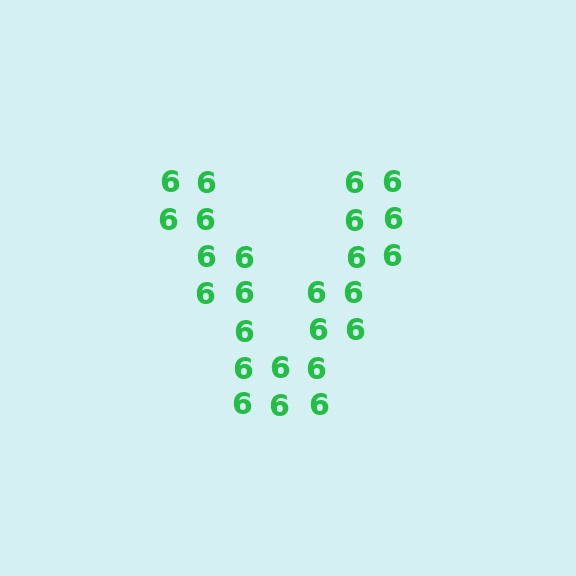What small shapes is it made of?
It is made of small digit 6's.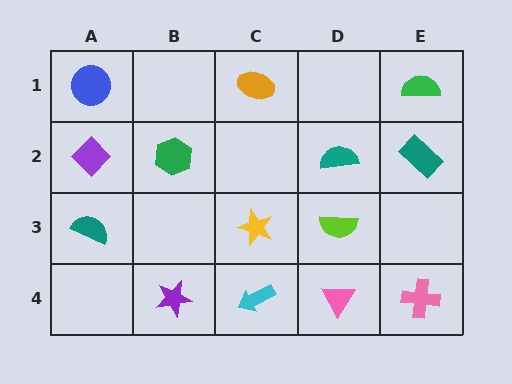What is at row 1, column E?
A green semicircle.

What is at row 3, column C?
A yellow star.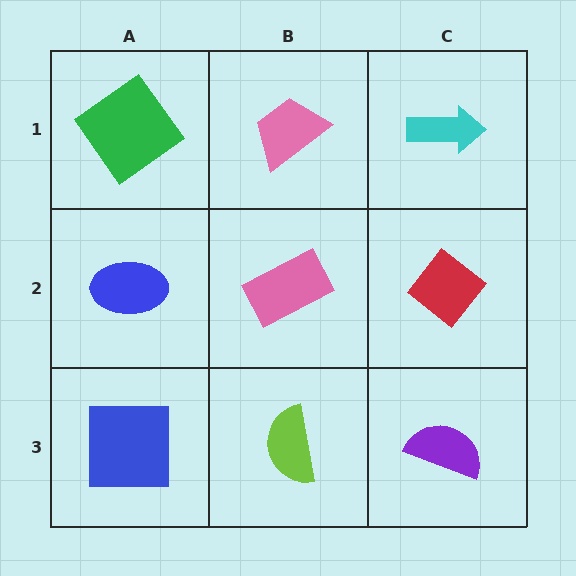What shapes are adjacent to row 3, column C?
A red diamond (row 2, column C), a lime semicircle (row 3, column B).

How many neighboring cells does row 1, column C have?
2.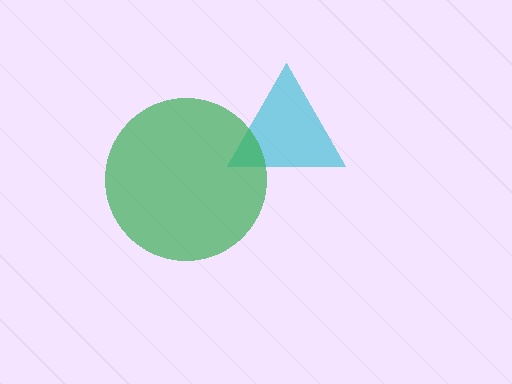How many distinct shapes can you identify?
There are 2 distinct shapes: a cyan triangle, a green circle.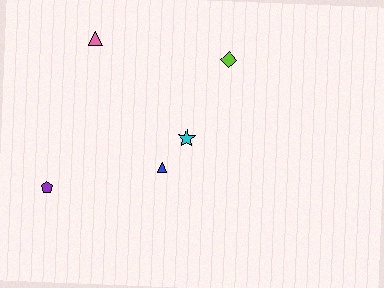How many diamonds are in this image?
There is 1 diamond.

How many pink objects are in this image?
There is 1 pink object.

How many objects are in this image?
There are 5 objects.